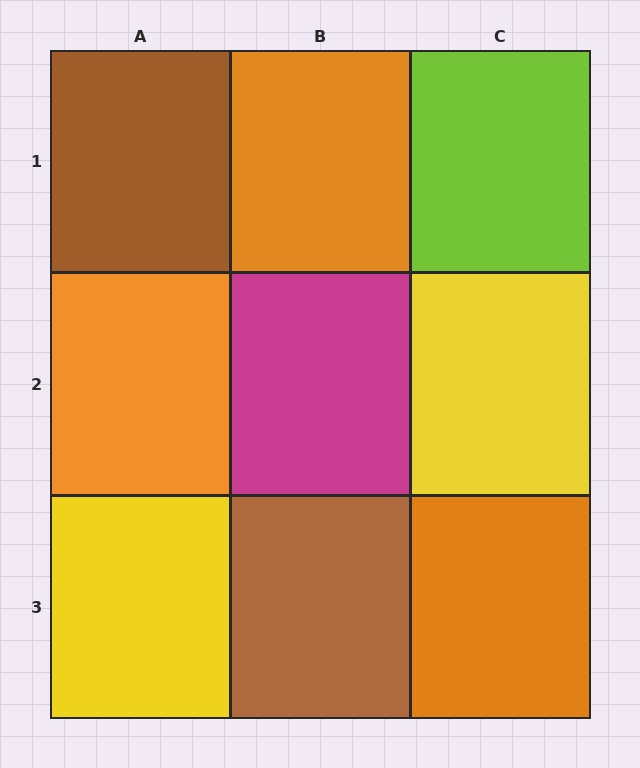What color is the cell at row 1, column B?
Orange.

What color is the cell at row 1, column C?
Lime.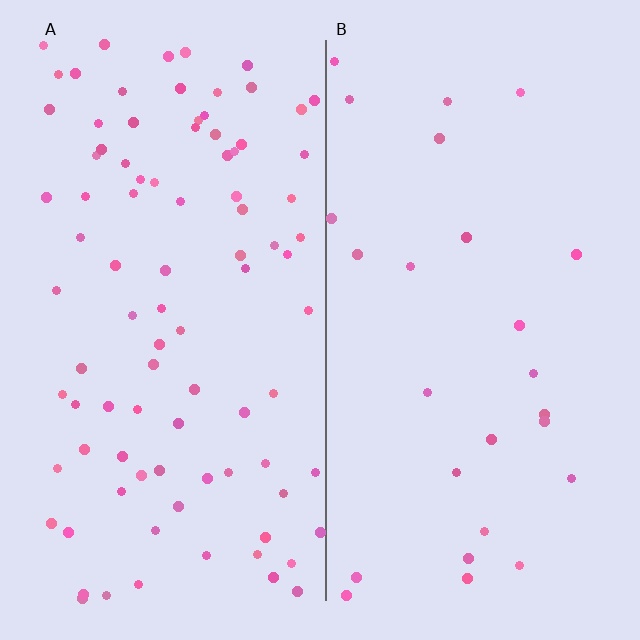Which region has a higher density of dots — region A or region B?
A (the left).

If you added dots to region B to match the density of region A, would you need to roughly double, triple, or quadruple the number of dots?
Approximately triple.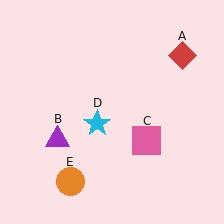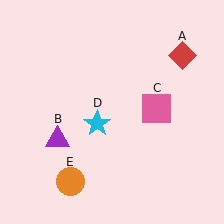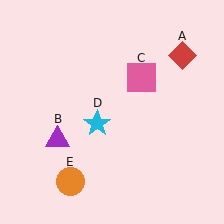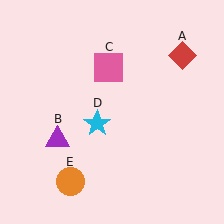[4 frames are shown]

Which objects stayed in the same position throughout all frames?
Red diamond (object A) and purple triangle (object B) and cyan star (object D) and orange circle (object E) remained stationary.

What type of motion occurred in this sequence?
The pink square (object C) rotated counterclockwise around the center of the scene.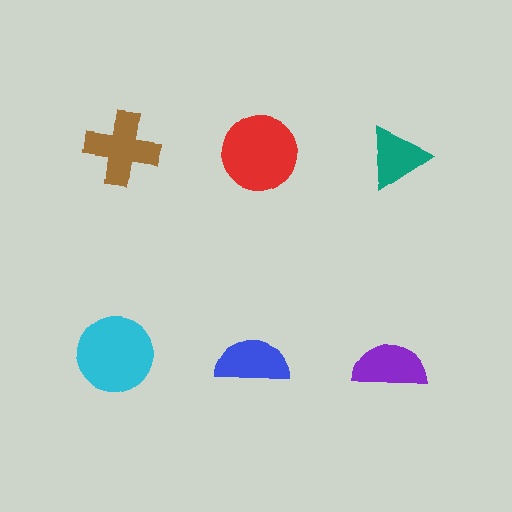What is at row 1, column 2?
A red circle.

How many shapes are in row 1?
3 shapes.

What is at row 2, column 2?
A blue semicircle.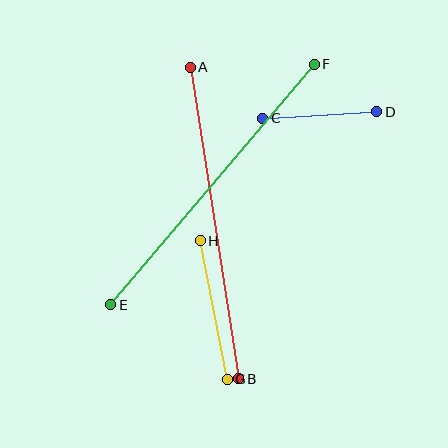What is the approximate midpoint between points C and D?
The midpoint is at approximately (320, 115) pixels.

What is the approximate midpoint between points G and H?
The midpoint is at approximately (214, 310) pixels.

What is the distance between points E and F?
The distance is approximately 315 pixels.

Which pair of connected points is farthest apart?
Points A and B are farthest apart.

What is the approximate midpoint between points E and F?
The midpoint is at approximately (212, 185) pixels.